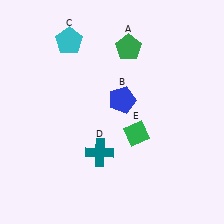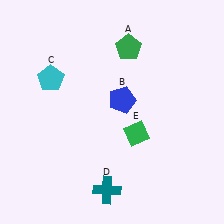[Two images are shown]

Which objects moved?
The objects that moved are: the cyan pentagon (C), the teal cross (D).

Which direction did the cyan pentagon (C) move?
The cyan pentagon (C) moved down.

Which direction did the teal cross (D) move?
The teal cross (D) moved down.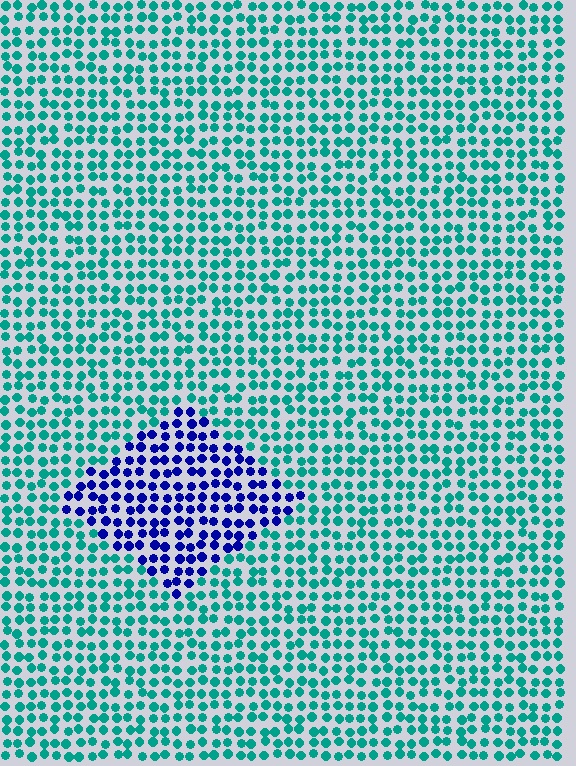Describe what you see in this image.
The image is filled with small teal elements in a uniform arrangement. A diamond-shaped region is visible where the elements are tinted to a slightly different hue, forming a subtle color boundary.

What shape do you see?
I see a diamond.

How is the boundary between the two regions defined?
The boundary is defined purely by a slight shift in hue (about 67 degrees). Spacing, size, and orientation are identical on both sides.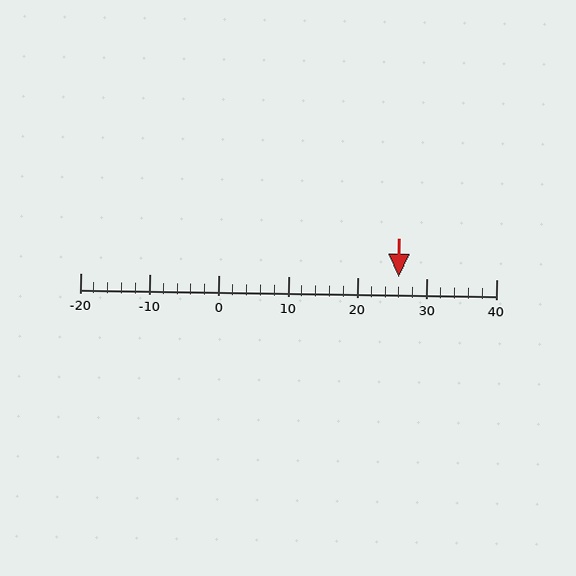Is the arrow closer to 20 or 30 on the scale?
The arrow is closer to 30.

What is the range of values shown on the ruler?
The ruler shows values from -20 to 40.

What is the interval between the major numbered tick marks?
The major tick marks are spaced 10 units apart.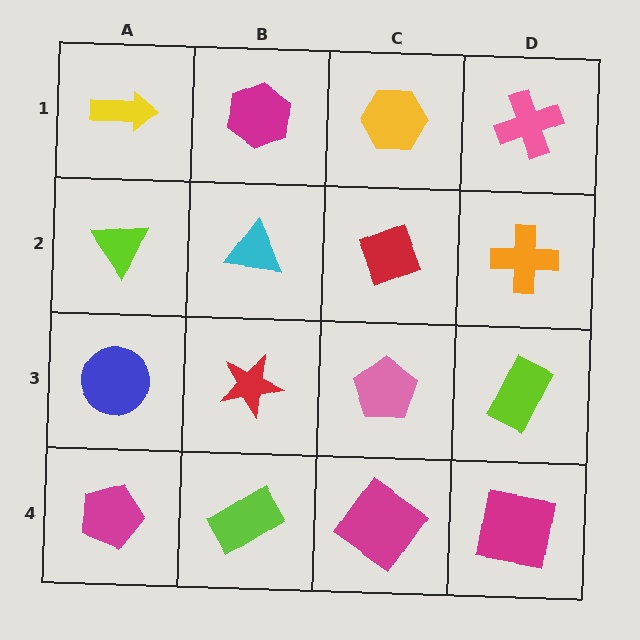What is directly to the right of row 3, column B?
A pink pentagon.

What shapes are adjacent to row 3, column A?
A lime triangle (row 2, column A), a magenta pentagon (row 4, column A), a red star (row 3, column B).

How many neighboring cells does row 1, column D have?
2.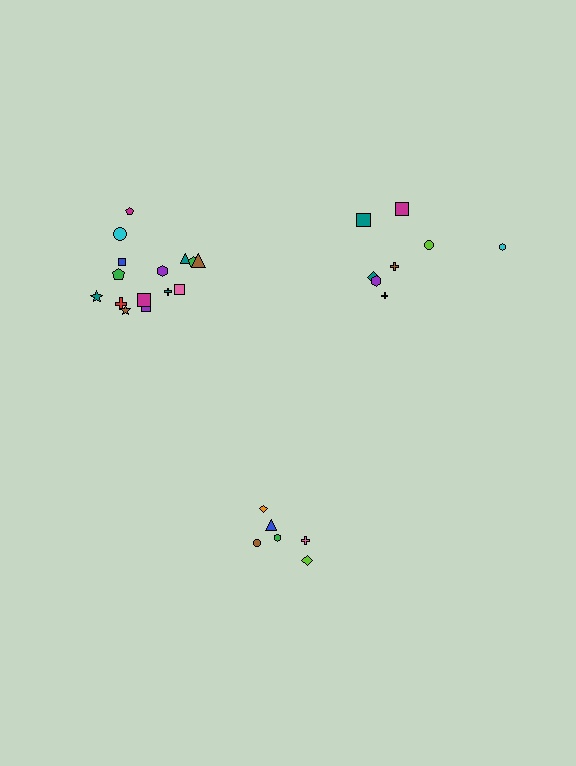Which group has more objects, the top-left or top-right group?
The top-left group.